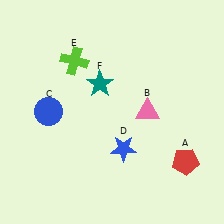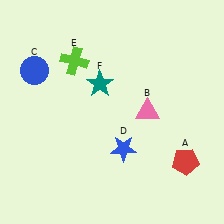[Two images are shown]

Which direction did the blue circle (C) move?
The blue circle (C) moved up.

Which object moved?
The blue circle (C) moved up.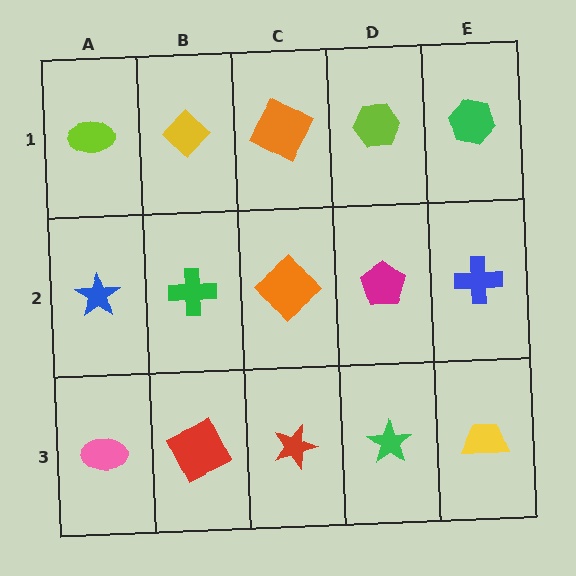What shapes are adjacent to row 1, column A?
A blue star (row 2, column A), a yellow diamond (row 1, column B).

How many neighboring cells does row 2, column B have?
4.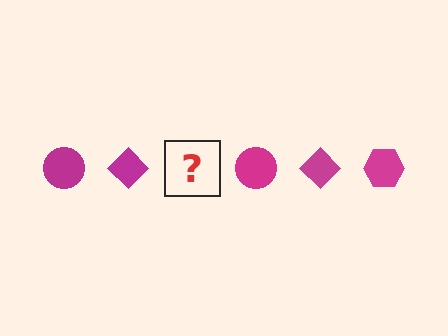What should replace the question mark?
The question mark should be replaced with a magenta hexagon.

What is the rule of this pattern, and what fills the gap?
The rule is that the pattern cycles through circle, diamond, hexagon shapes in magenta. The gap should be filled with a magenta hexagon.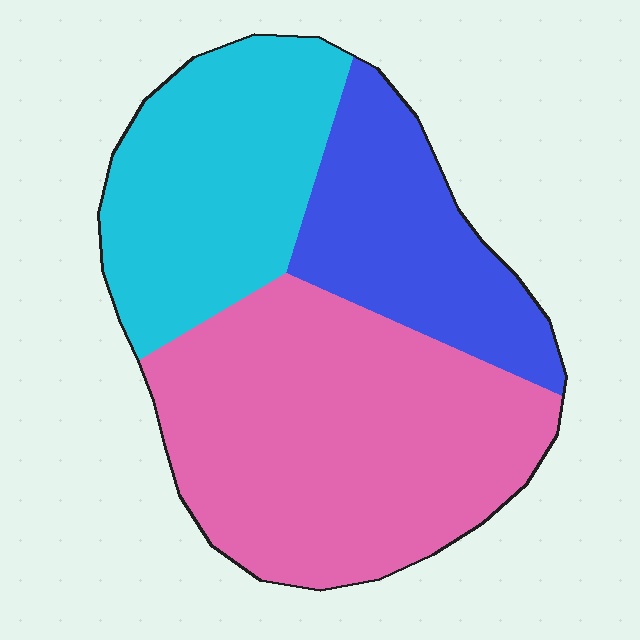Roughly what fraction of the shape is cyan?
Cyan takes up between a sixth and a third of the shape.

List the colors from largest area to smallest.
From largest to smallest: pink, cyan, blue.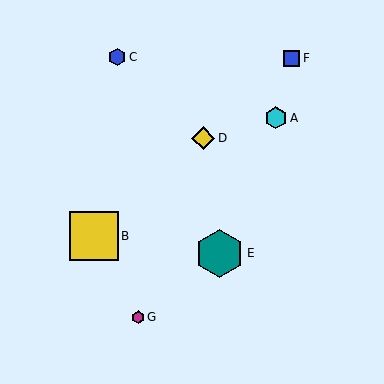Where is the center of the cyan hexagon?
The center of the cyan hexagon is at (276, 118).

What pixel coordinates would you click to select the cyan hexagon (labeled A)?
Click at (276, 118) to select the cyan hexagon A.